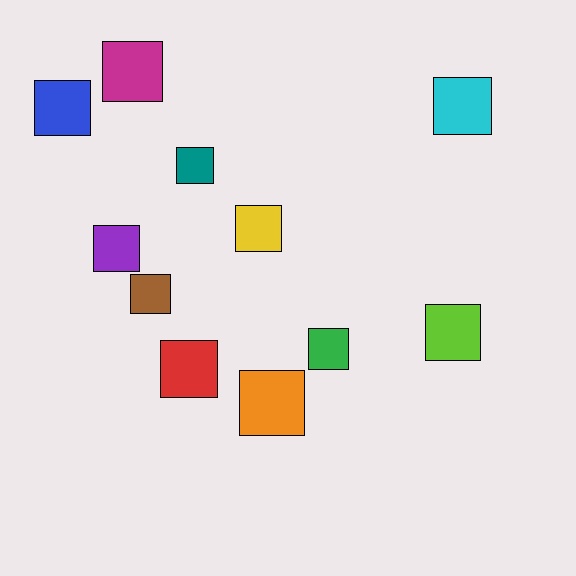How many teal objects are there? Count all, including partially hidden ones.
There is 1 teal object.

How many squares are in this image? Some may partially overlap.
There are 11 squares.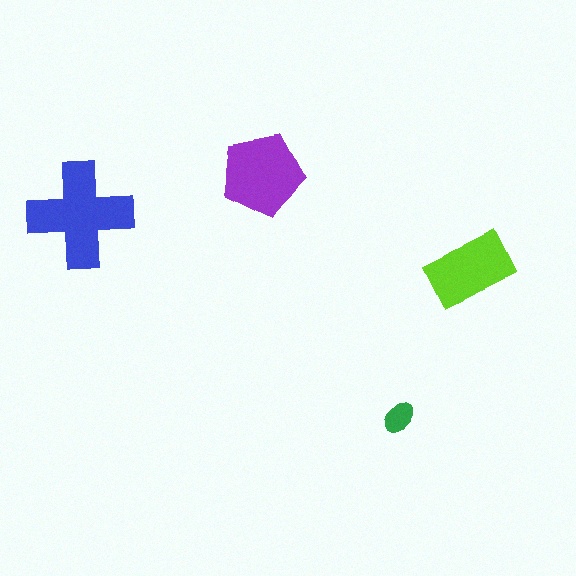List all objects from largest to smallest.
The blue cross, the purple pentagon, the lime rectangle, the green ellipse.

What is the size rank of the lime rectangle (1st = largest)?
3rd.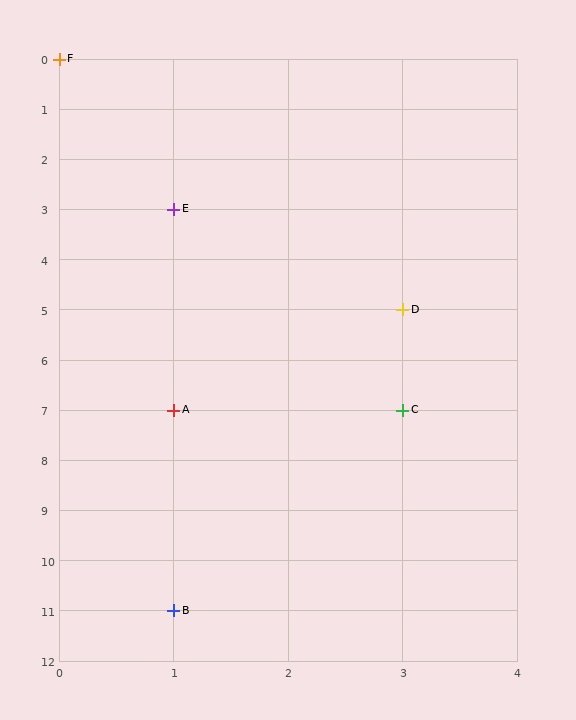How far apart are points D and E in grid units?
Points D and E are 2 columns and 2 rows apart (about 2.8 grid units diagonally).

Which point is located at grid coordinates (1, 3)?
Point E is at (1, 3).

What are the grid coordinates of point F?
Point F is at grid coordinates (0, 0).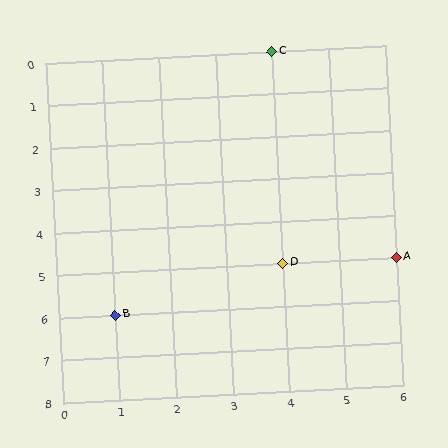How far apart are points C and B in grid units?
Points C and B are 3 columns and 6 rows apart (about 6.7 grid units diagonally).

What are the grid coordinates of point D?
Point D is at grid coordinates (4, 5).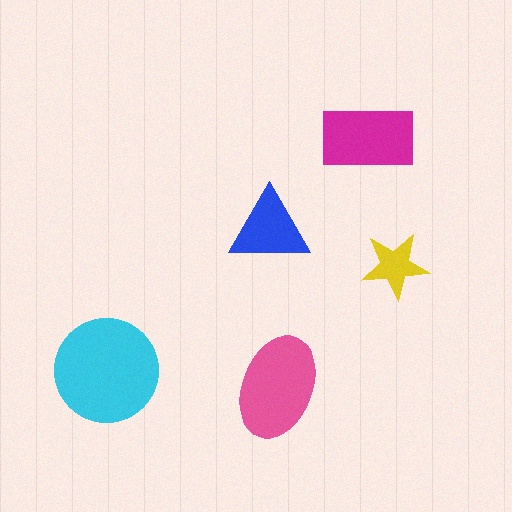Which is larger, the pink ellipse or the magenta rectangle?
The pink ellipse.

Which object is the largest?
The cyan circle.